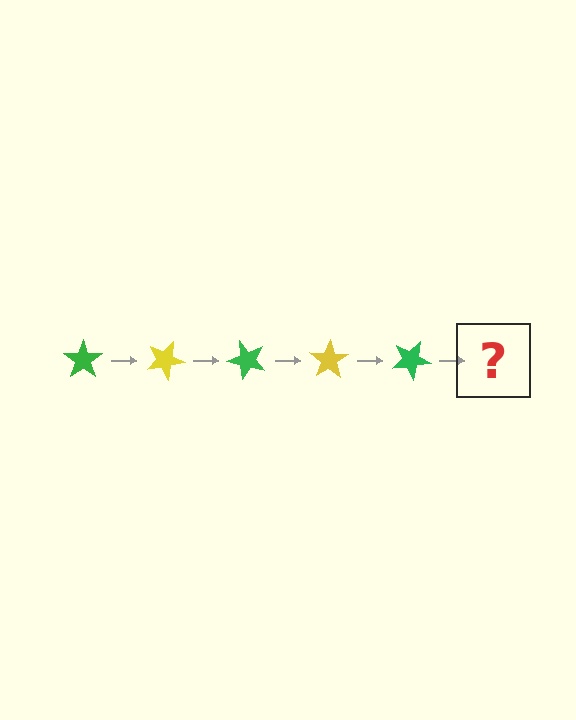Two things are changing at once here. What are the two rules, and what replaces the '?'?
The two rules are that it rotates 25 degrees each step and the color cycles through green and yellow. The '?' should be a yellow star, rotated 125 degrees from the start.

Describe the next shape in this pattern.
It should be a yellow star, rotated 125 degrees from the start.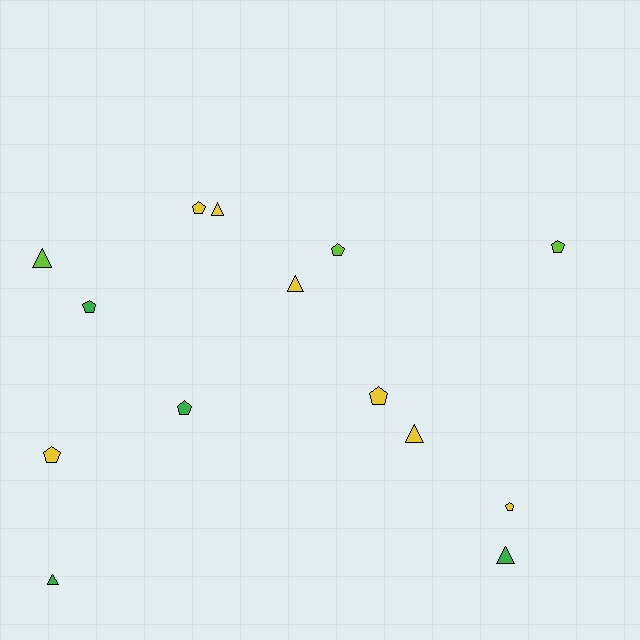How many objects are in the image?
There are 14 objects.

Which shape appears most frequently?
Pentagon, with 8 objects.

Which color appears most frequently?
Yellow, with 7 objects.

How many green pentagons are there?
There are 2 green pentagons.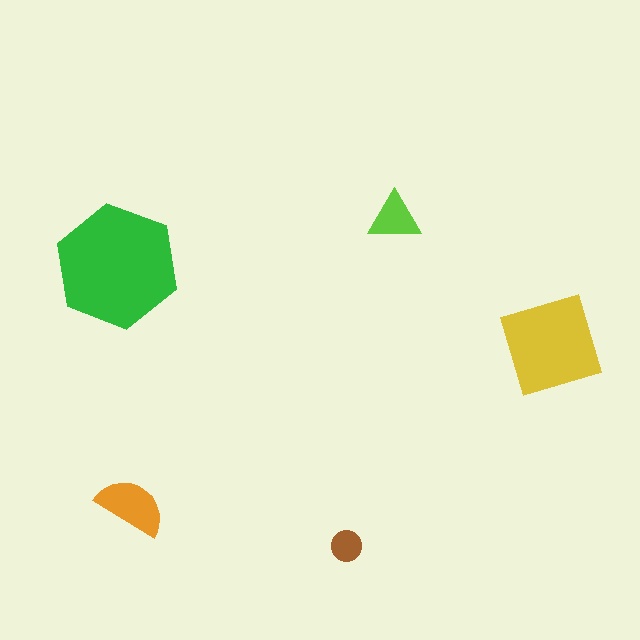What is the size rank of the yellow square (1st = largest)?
2nd.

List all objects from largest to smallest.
The green hexagon, the yellow square, the orange semicircle, the lime triangle, the brown circle.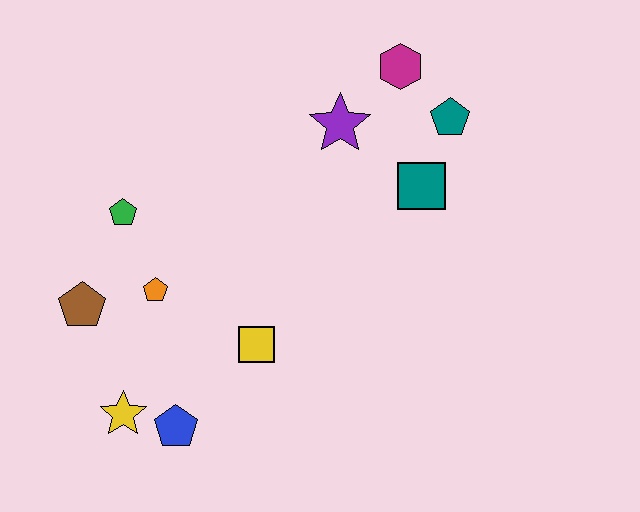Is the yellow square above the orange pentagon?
No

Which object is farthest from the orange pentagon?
The teal pentagon is farthest from the orange pentagon.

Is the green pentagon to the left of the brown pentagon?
No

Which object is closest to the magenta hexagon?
The teal pentagon is closest to the magenta hexagon.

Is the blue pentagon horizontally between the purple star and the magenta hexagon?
No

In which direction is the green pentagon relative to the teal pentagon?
The green pentagon is to the left of the teal pentagon.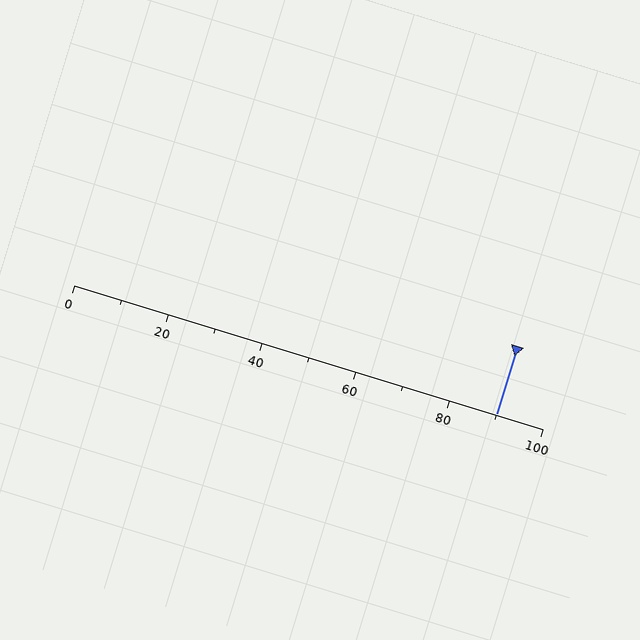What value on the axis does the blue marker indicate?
The marker indicates approximately 90.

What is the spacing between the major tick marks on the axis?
The major ticks are spaced 20 apart.